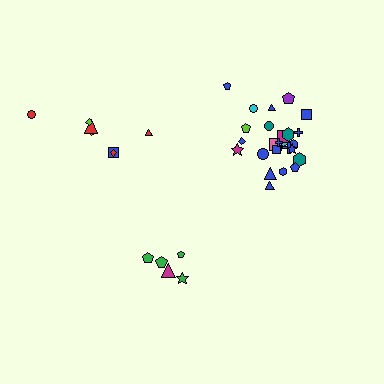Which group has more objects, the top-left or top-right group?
The top-right group.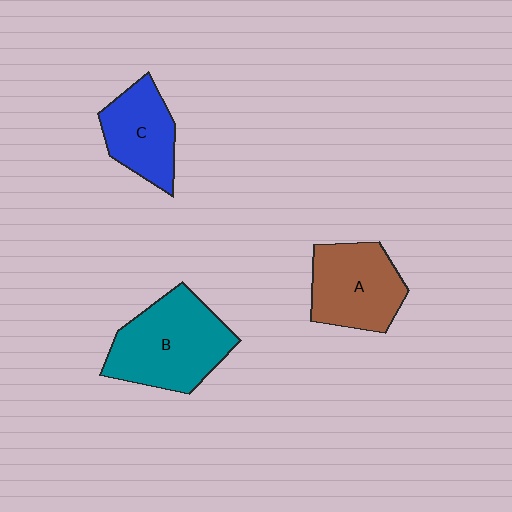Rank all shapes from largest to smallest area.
From largest to smallest: B (teal), A (brown), C (blue).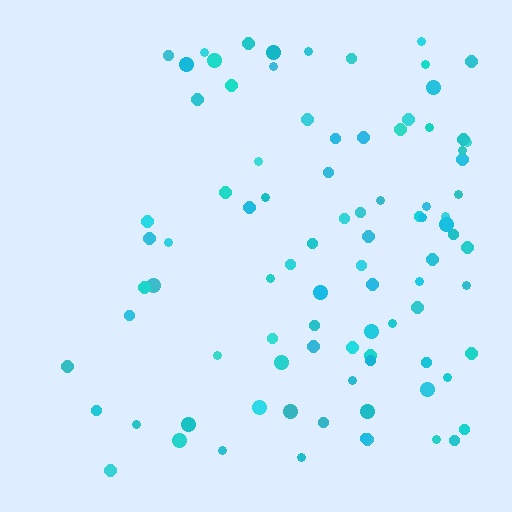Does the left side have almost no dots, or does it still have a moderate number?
Still a moderate number, just noticeably fewer than the right.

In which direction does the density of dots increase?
From left to right, with the right side densest.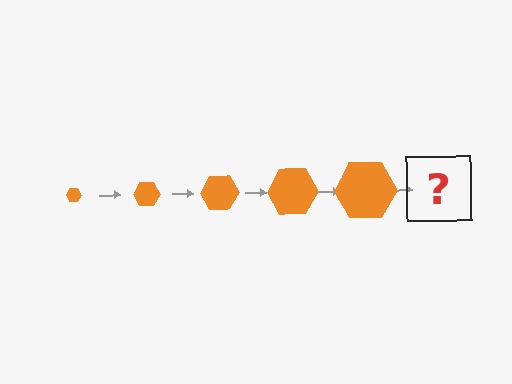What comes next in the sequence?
The next element should be an orange hexagon, larger than the previous one.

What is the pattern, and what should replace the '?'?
The pattern is that the hexagon gets progressively larger each step. The '?' should be an orange hexagon, larger than the previous one.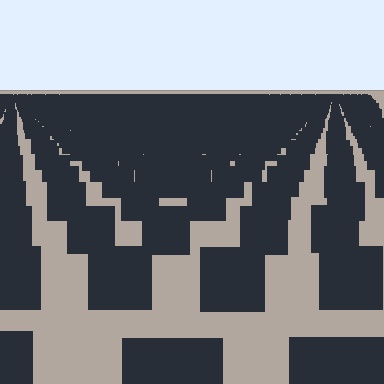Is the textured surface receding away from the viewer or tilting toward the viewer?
The surface is receding away from the viewer. Texture elements get smaller and denser toward the top.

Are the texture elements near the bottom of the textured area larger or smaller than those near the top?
Larger. Near the bottom, elements are closer to the viewer and appear at a bigger on-screen size.